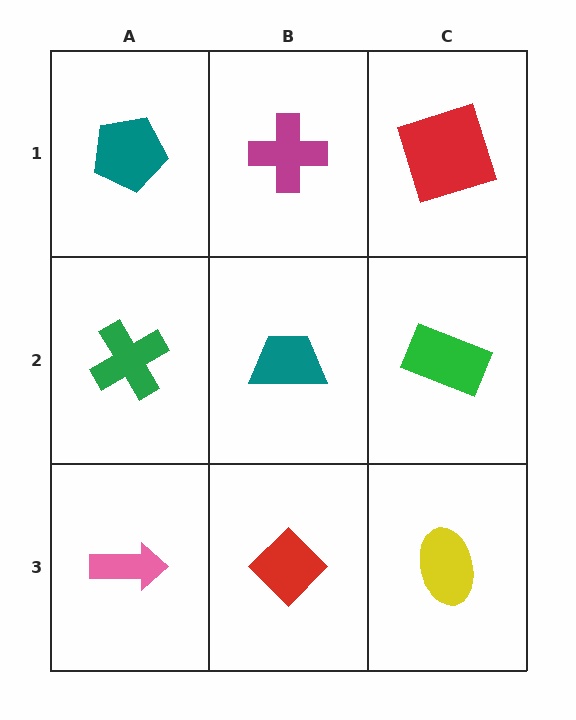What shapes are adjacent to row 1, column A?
A green cross (row 2, column A), a magenta cross (row 1, column B).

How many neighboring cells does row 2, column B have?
4.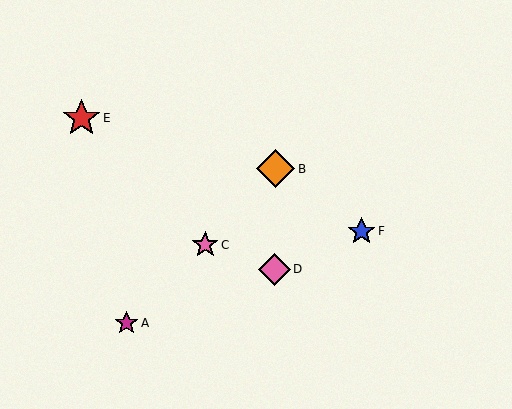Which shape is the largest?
The orange diamond (labeled B) is the largest.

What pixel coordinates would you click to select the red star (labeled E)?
Click at (82, 118) to select the red star E.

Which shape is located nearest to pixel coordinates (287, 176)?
The orange diamond (labeled B) at (275, 169) is nearest to that location.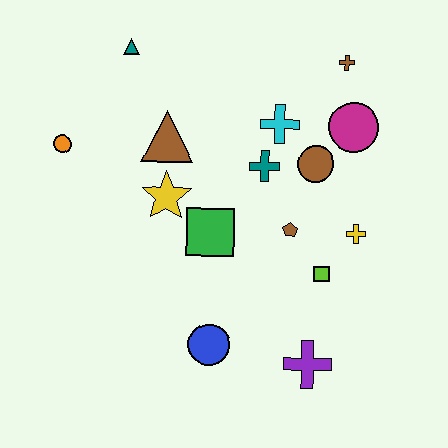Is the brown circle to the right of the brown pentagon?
Yes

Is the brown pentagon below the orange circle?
Yes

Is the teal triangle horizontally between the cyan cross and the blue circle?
No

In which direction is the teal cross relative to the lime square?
The teal cross is above the lime square.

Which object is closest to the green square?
The yellow star is closest to the green square.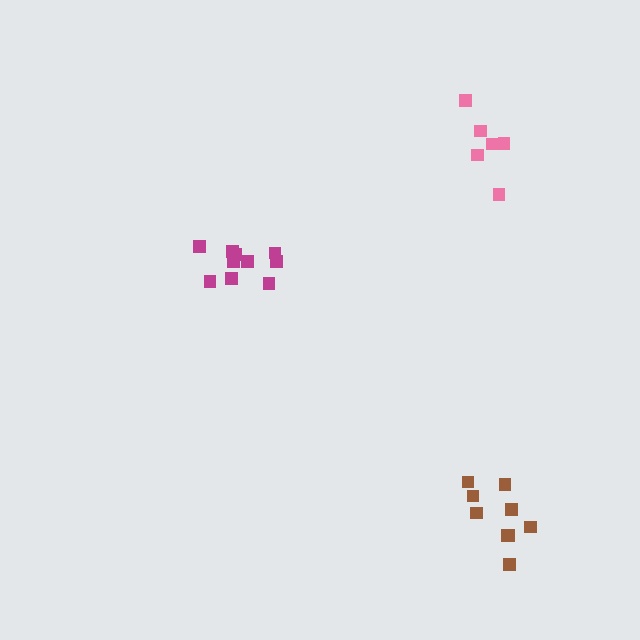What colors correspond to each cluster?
The clusters are colored: brown, magenta, pink.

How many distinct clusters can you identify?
There are 3 distinct clusters.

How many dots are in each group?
Group 1: 9 dots, Group 2: 10 dots, Group 3: 6 dots (25 total).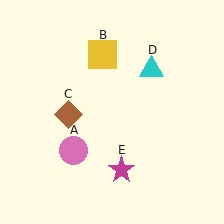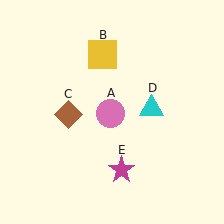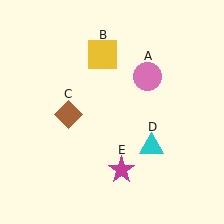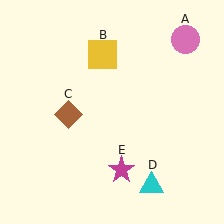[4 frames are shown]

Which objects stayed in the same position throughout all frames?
Yellow square (object B) and brown diamond (object C) and magenta star (object E) remained stationary.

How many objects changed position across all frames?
2 objects changed position: pink circle (object A), cyan triangle (object D).